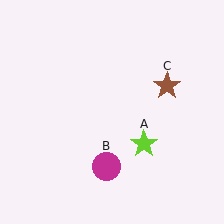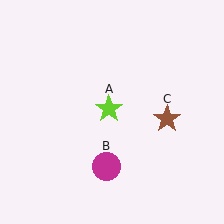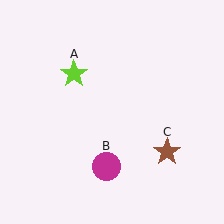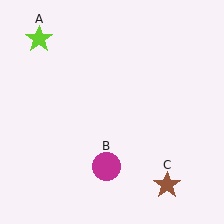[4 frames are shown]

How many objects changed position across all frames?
2 objects changed position: lime star (object A), brown star (object C).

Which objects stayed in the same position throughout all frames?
Magenta circle (object B) remained stationary.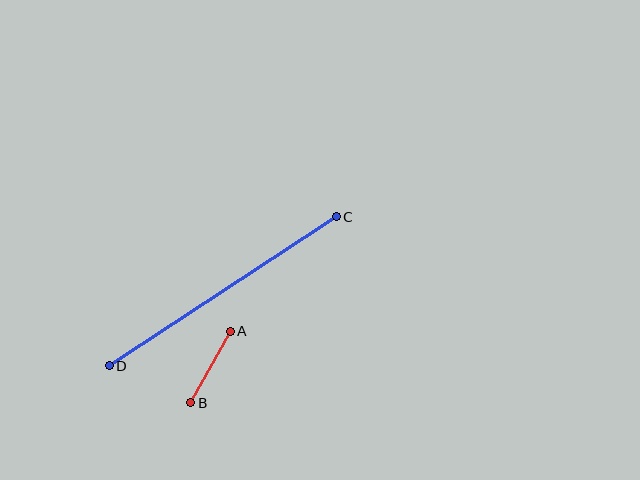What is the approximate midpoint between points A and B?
The midpoint is at approximately (210, 367) pixels.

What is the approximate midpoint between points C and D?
The midpoint is at approximately (223, 291) pixels.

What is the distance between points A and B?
The distance is approximately 82 pixels.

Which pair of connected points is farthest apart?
Points C and D are farthest apart.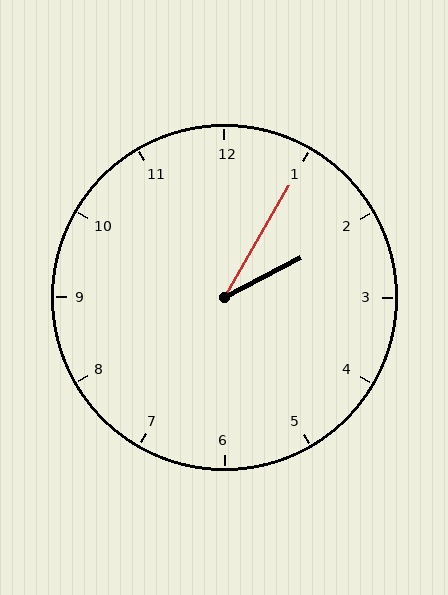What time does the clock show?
2:05.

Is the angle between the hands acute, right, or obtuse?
It is acute.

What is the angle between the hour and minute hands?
Approximately 32 degrees.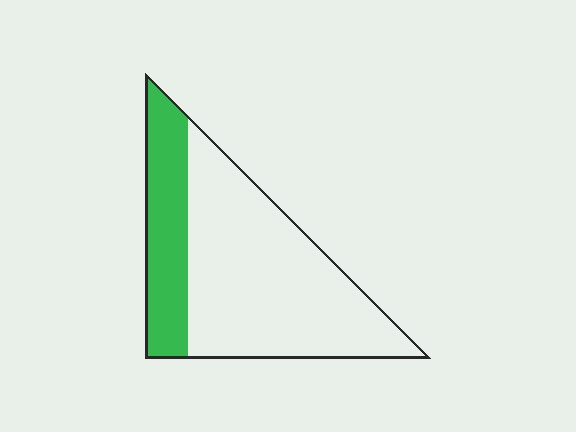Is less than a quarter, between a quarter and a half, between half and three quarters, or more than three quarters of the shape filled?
Between a quarter and a half.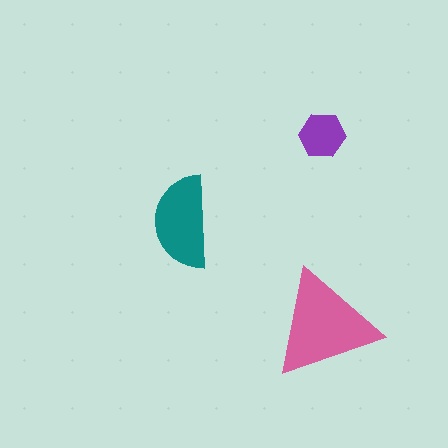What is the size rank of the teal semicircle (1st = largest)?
2nd.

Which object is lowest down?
The pink triangle is bottommost.